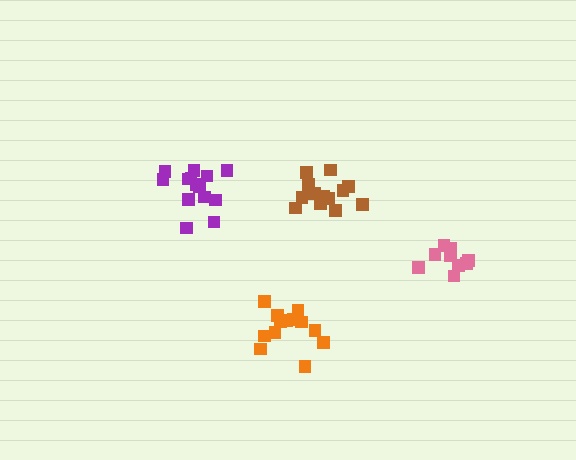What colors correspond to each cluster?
The clusters are colored: brown, purple, pink, orange.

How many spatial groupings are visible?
There are 4 spatial groupings.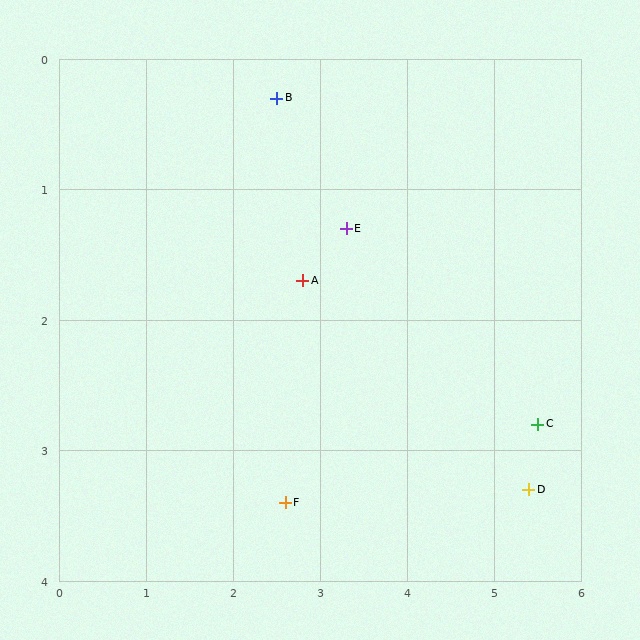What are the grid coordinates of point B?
Point B is at approximately (2.5, 0.3).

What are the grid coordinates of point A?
Point A is at approximately (2.8, 1.7).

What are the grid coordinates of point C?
Point C is at approximately (5.5, 2.8).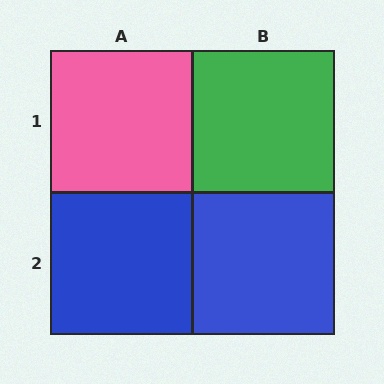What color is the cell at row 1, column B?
Green.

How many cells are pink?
1 cell is pink.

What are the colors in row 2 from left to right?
Blue, blue.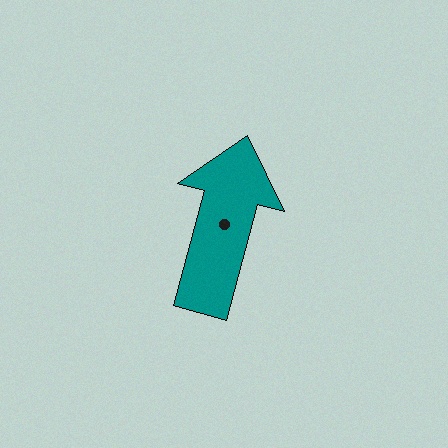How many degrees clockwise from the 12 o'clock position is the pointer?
Approximately 15 degrees.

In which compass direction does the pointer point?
North.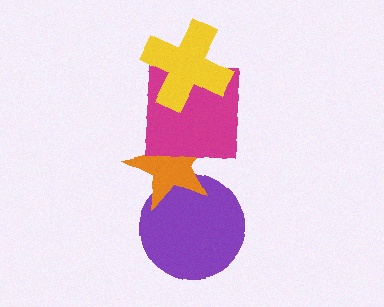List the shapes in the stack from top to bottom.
From top to bottom: the yellow cross, the magenta square, the orange star, the purple circle.